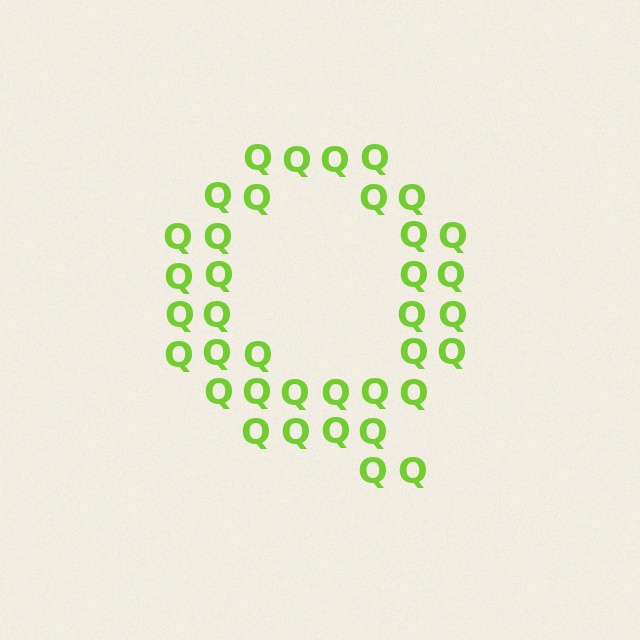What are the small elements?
The small elements are letter Q's.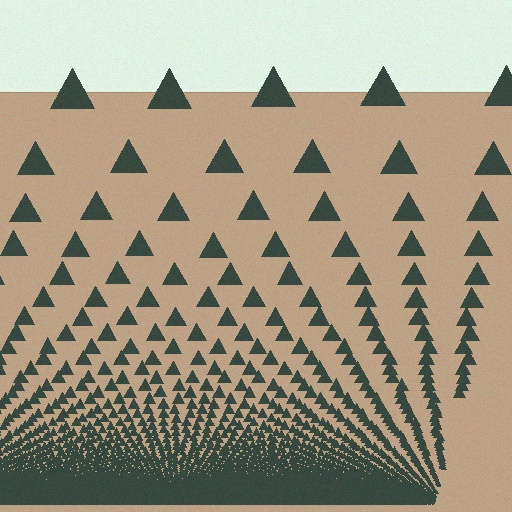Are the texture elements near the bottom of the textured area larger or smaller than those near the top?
Smaller. The gradient is inverted — elements near the bottom are smaller and denser.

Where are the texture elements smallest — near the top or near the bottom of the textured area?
Near the bottom.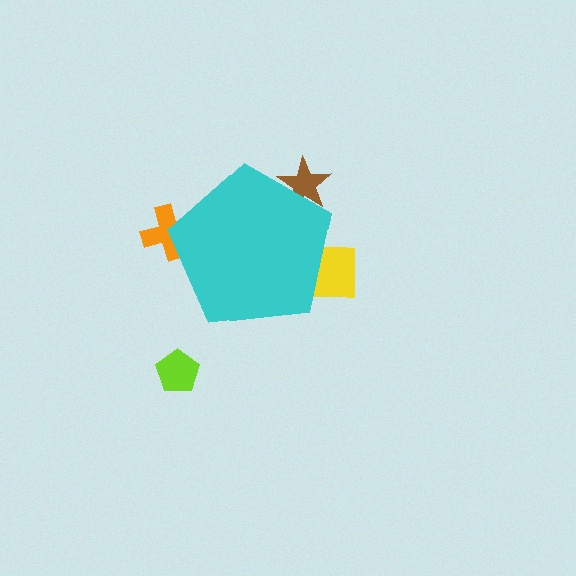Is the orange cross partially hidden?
Yes, the orange cross is partially hidden behind the cyan pentagon.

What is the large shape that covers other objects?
A cyan pentagon.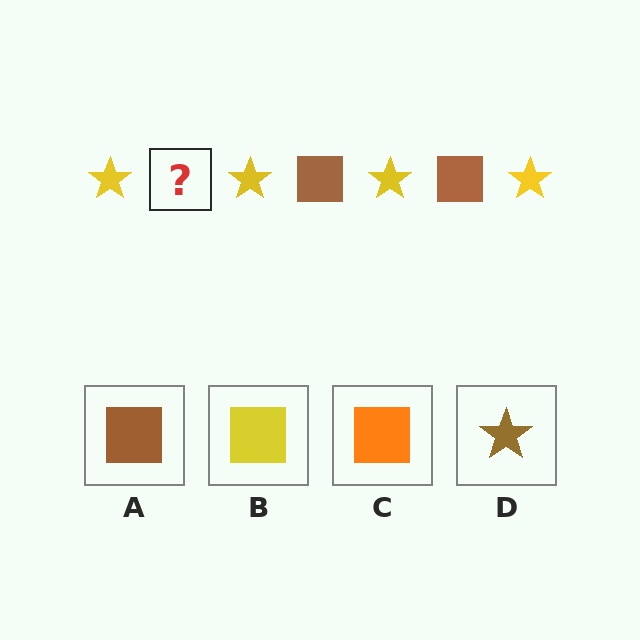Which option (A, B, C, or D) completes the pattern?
A.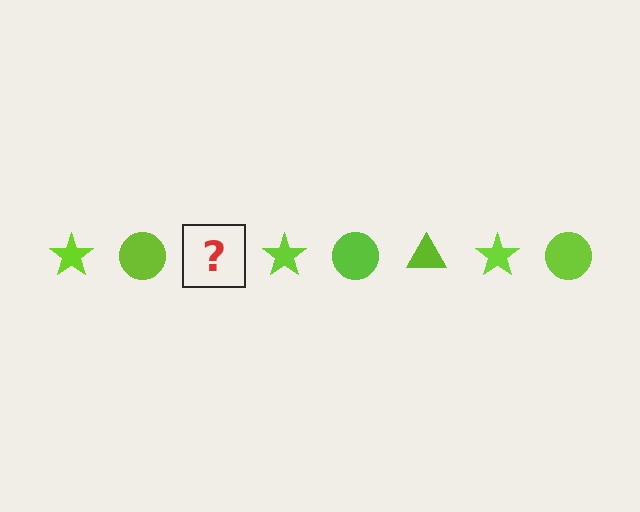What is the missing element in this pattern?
The missing element is a lime triangle.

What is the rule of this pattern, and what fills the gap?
The rule is that the pattern cycles through star, circle, triangle shapes in lime. The gap should be filled with a lime triangle.